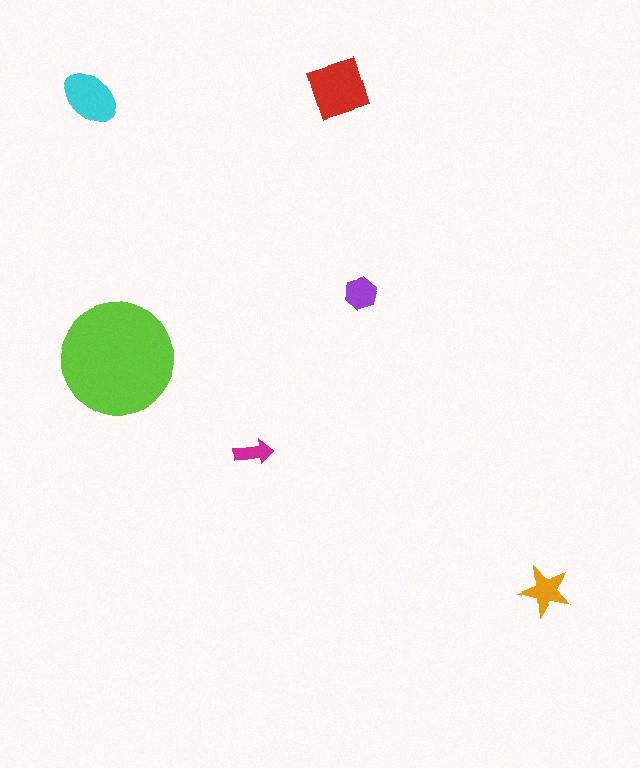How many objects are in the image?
There are 6 objects in the image.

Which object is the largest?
The lime circle.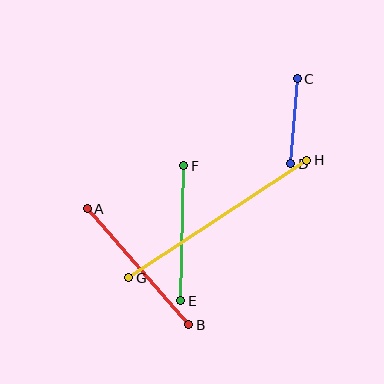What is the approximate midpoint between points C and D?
The midpoint is at approximately (294, 121) pixels.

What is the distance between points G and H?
The distance is approximately 213 pixels.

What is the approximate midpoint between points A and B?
The midpoint is at approximately (138, 267) pixels.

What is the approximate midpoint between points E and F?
The midpoint is at approximately (182, 233) pixels.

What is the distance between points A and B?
The distance is approximately 154 pixels.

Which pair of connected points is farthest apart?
Points G and H are farthest apart.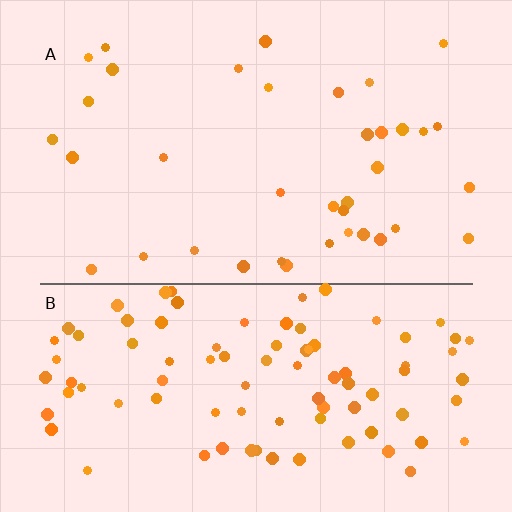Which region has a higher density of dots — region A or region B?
B (the bottom).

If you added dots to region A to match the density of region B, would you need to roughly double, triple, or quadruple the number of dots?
Approximately triple.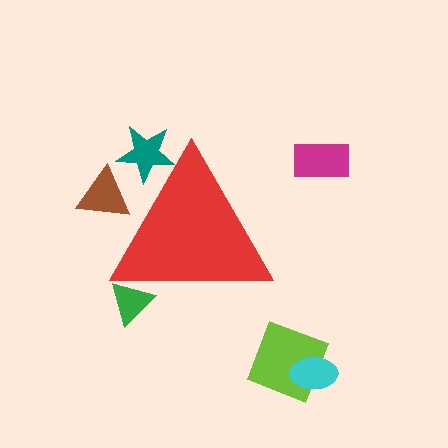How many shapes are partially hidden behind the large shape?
3 shapes are partially hidden.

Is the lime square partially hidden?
No, the lime square is fully visible.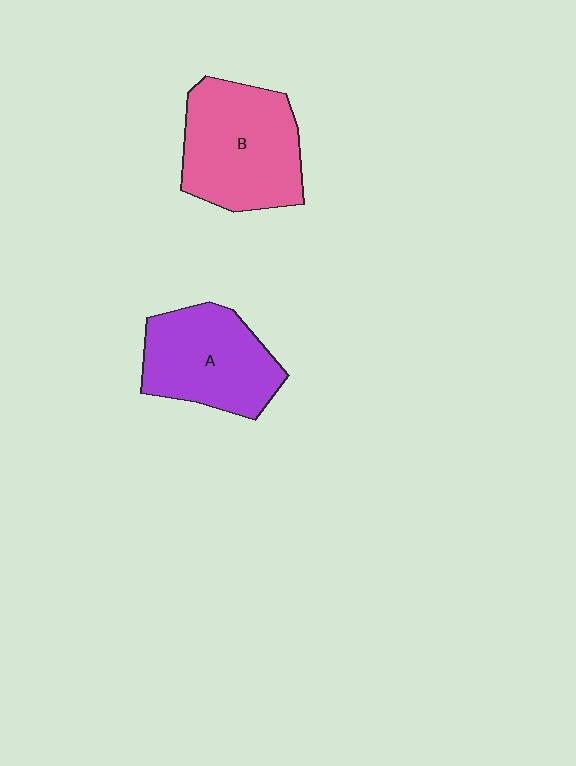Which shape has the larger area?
Shape B (pink).